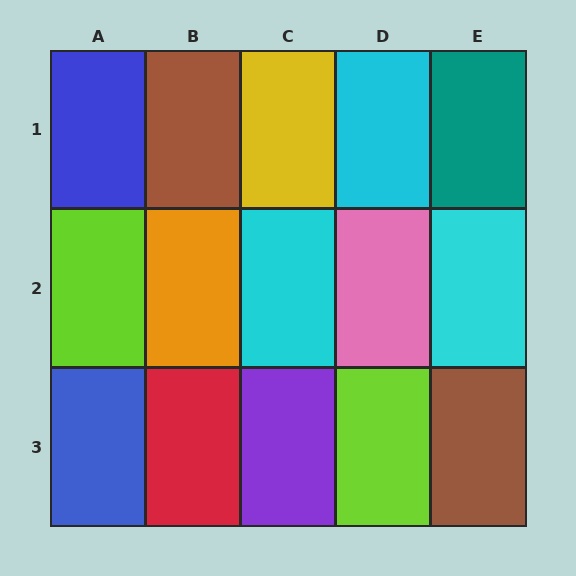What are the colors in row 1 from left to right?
Blue, brown, yellow, cyan, teal.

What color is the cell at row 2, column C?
Cyan.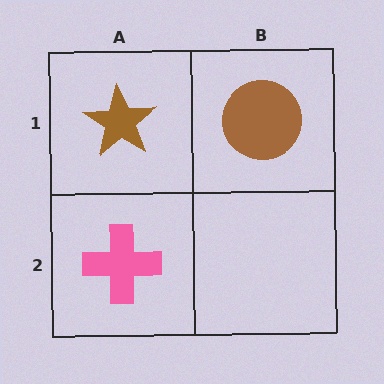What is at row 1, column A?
A brown star.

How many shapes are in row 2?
1 shape.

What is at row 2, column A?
A pink cross.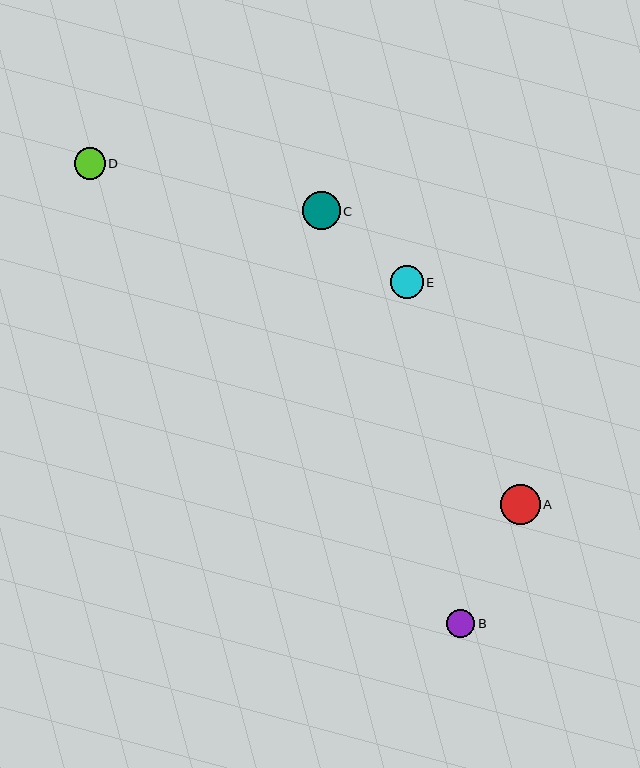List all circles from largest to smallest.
From largest to smallest: A, C, E, D, B.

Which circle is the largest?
Circle A is the largest with a size of approximately 40 pixels.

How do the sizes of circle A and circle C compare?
Circle A and circle C are approximately the same size.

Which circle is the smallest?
Circle B is the smallest with a size of approximately 29 pixels.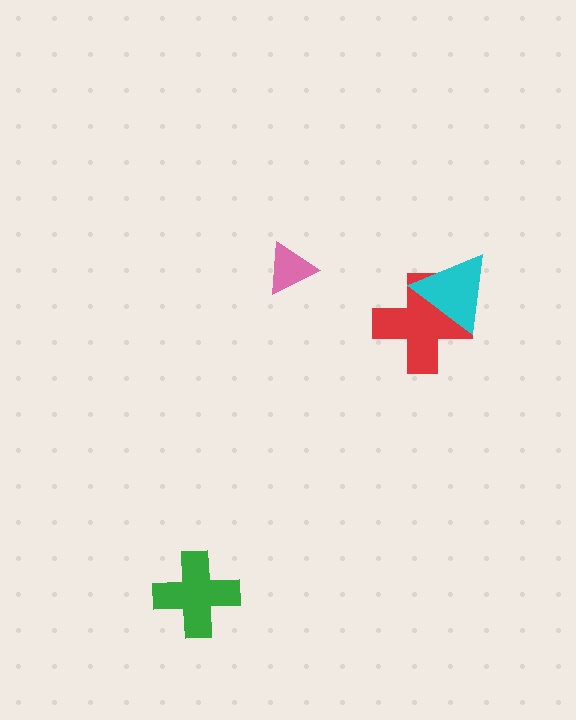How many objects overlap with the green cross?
0 objects overlap with the green cross.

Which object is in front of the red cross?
The cyan triangle is in front of the red cross.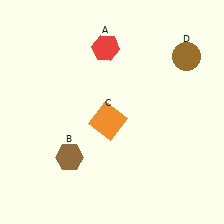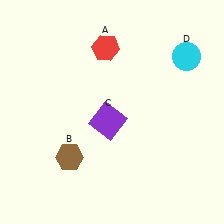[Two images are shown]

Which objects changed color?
C changed from orange to purple. D changed from brown to cyan.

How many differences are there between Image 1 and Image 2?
There are 2 differences between the two images.